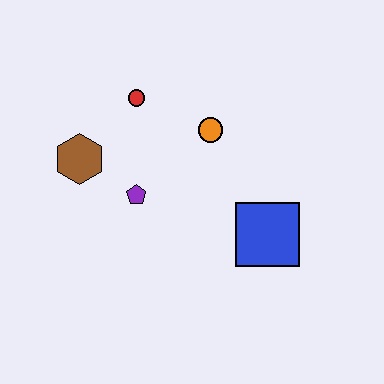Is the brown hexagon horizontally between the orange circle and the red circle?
No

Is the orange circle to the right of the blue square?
No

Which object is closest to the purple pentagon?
The brown hexagon is closest to the purple pentagon.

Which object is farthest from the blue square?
The brown hexagon is farthest from the blue square.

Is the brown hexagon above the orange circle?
No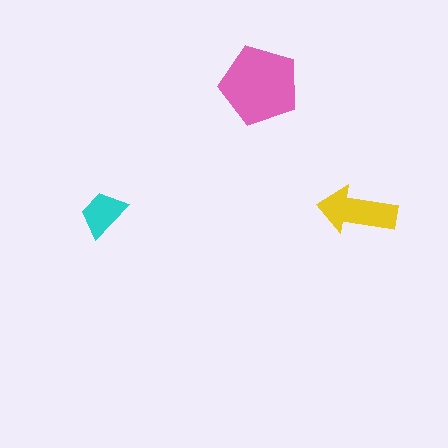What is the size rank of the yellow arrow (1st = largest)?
2nd.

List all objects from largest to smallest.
The pink pentagon, the yellow arrow, the cyan trapezoid.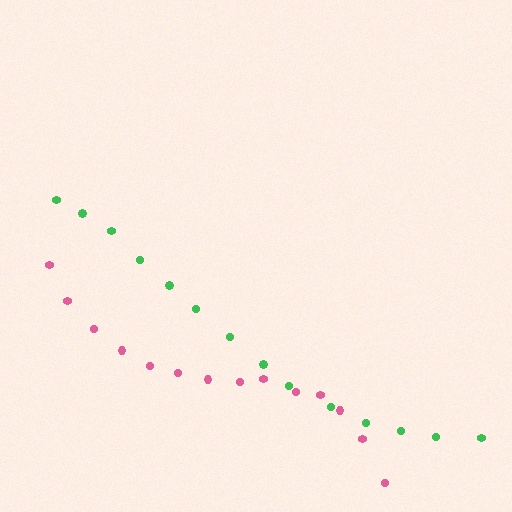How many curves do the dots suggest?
There are 2 distinct paths.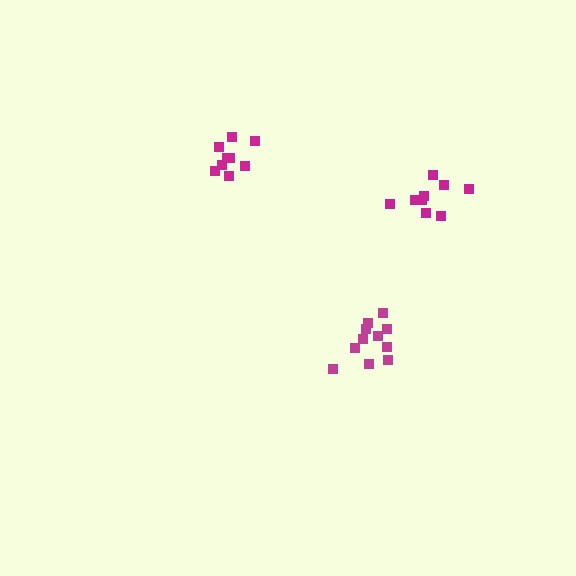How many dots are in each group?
Group 1: 11 dots, Group 2: 9 dots, Group 3: 9 dots (29 total).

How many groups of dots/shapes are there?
There are 3 groups.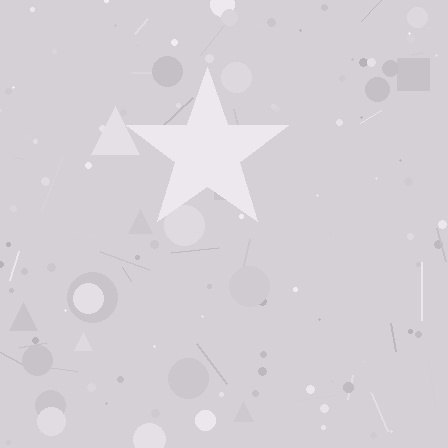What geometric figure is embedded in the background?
A star is embedded in the background.